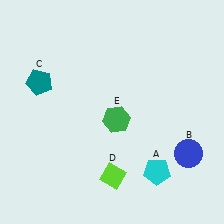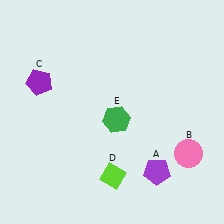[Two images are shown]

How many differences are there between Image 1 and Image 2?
There are 3 differences between the two images.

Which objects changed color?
A changed from cyan to purple. B changed from blue to pink. C changed from teal to purple.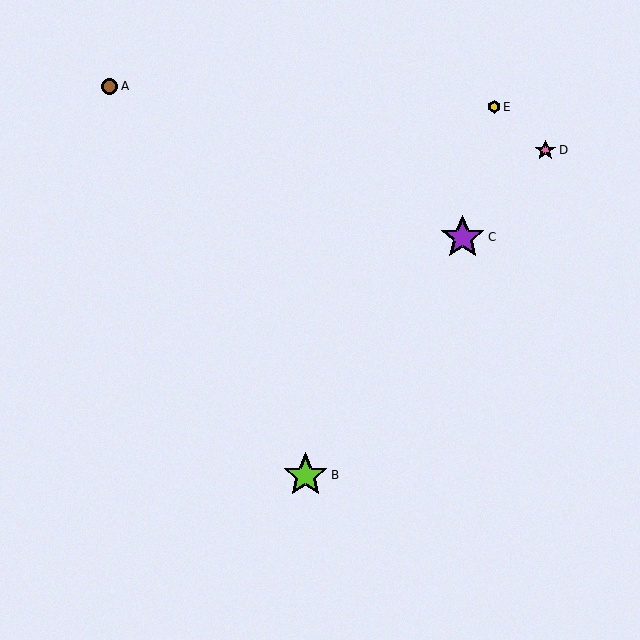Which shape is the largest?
The lime star (labeled B) is the largest.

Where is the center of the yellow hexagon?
The center of the yellow hexagon is at (494, 107).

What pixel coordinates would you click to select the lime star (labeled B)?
Click at (305, 475) to select the lime star B.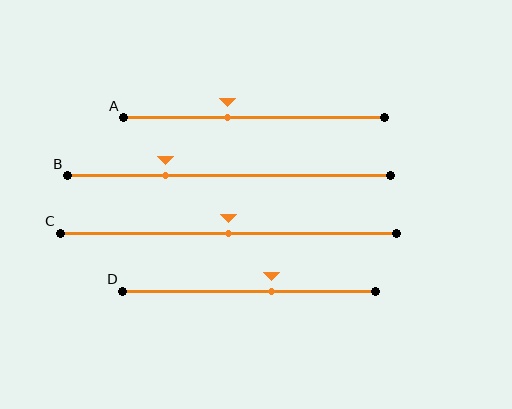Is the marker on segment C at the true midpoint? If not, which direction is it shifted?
Yes, the marker on segment C is at the true midpoint.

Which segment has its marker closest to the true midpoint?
Segment C has its marker closest to the true midpoint.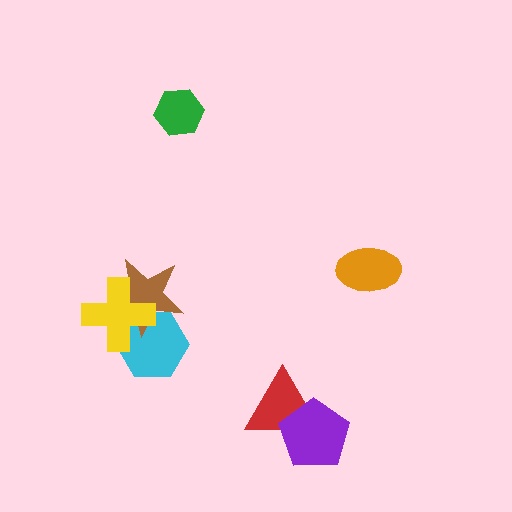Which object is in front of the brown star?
The yellow cross is in front of the brown star.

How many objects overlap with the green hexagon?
0 objects overlap with the green hexagon.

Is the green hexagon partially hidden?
No, no other shape covers it.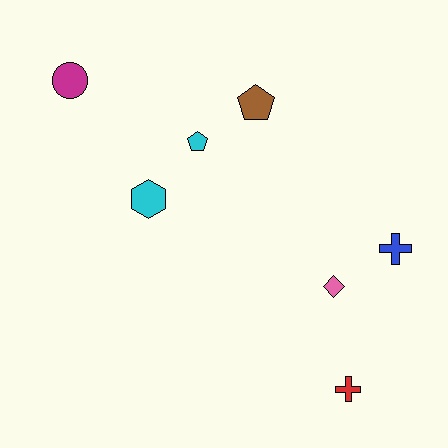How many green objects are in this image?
There are no green objects.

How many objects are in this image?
There are 7 objects.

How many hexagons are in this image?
There is 1 hexagon.